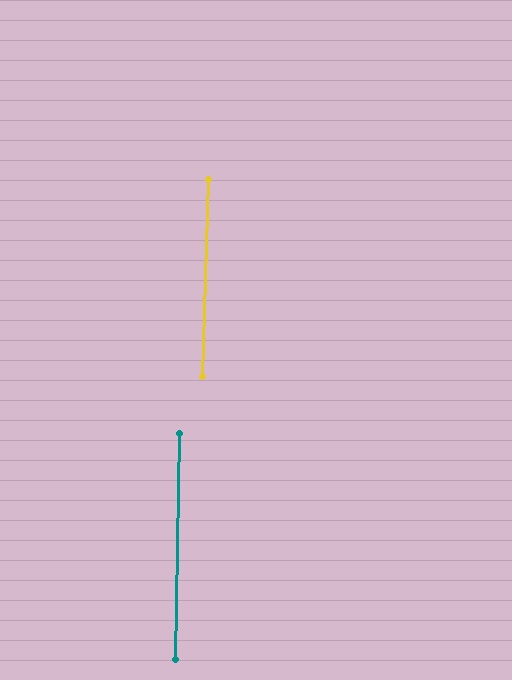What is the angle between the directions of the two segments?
Approximately 1 degree.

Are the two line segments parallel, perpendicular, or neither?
Parallel — their directions differ by only 0.8°.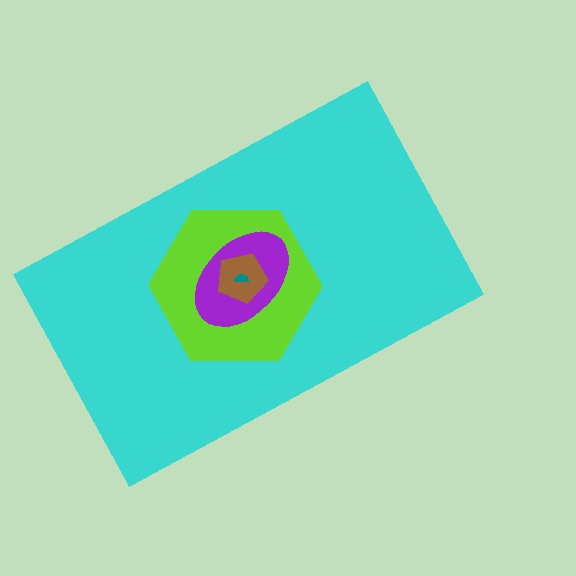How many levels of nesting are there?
5.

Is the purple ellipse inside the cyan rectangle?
Yes.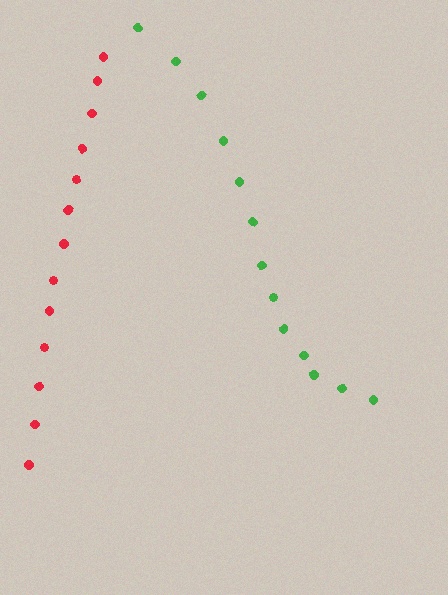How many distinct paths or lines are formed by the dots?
There are 2 distinct paths.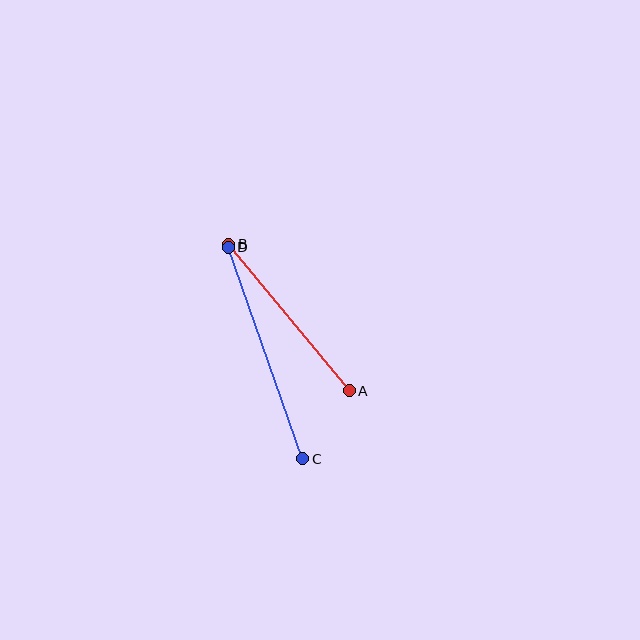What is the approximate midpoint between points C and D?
The midpoint is at approximately (266, 353) pixels.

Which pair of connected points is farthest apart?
Points C and D are farthest apart.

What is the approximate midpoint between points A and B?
The midpoint is at approximately (289, 318) pixels.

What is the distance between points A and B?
The distance is approximately 189 pixels.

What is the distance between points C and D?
The distance is approximately 224 pixels.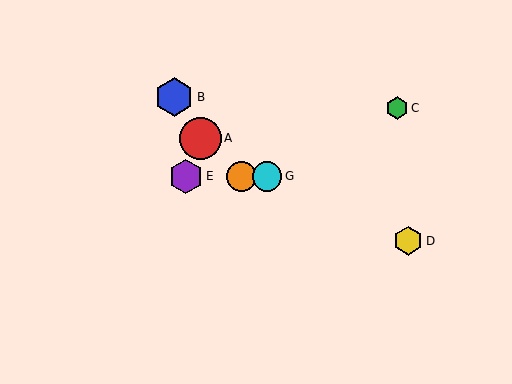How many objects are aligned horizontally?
3 objects (E, F, G) are aligned horizontally.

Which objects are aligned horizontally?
Objects E, F, G are aligned horizontally.